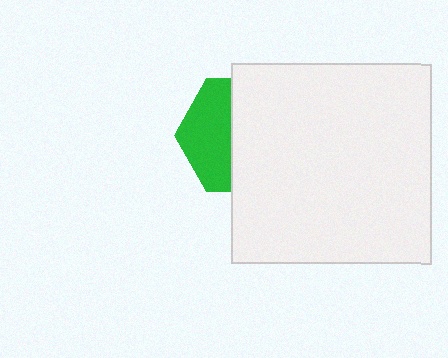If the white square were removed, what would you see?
You would see the complete green hexagon.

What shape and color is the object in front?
The object in front is a white square.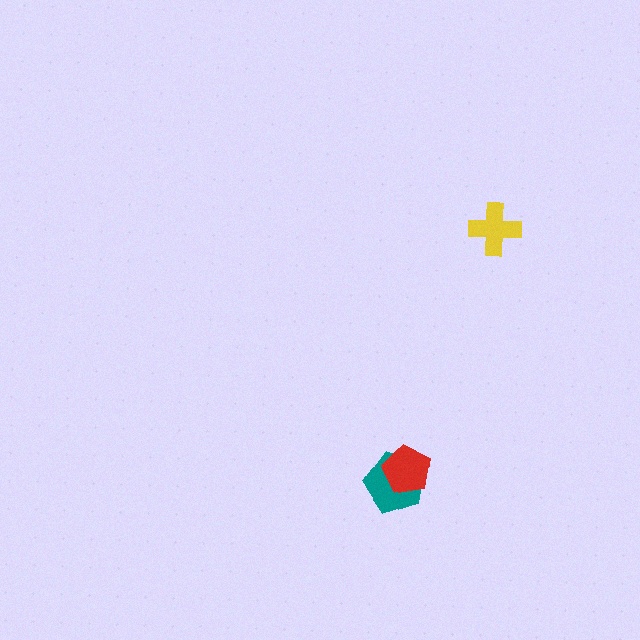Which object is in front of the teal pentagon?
The red pentagon is in front of the teal pentagon.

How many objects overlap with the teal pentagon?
1 object overlaps with the teal pentagon.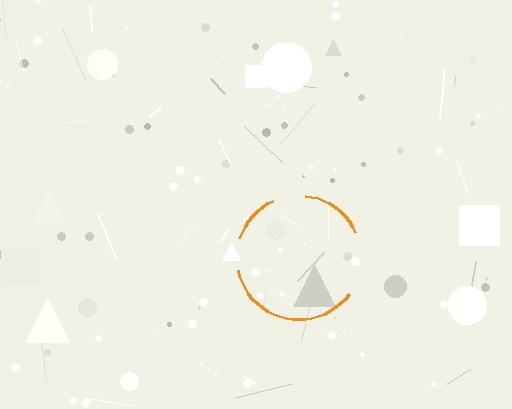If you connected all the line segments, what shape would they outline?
They would outline a circle.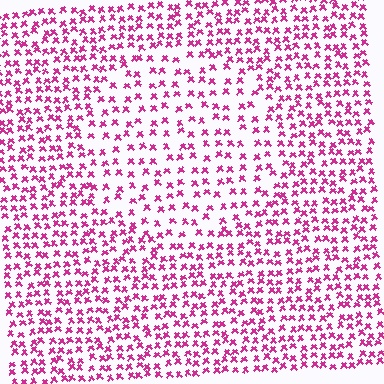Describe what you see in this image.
The image contains small magenta elements arranged at two different densities. A circle-shaped region is visible where the elements are less densely packed than the surrounding area.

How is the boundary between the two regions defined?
The boundary is defined by a change in element density (approximately 1.7x ratio). All elements are the same color, size, and shape.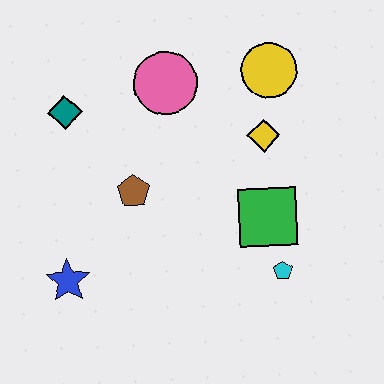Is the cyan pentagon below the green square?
Yes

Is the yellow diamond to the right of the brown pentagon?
Yes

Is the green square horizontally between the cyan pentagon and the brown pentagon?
Yes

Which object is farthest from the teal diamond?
The cyan pentagon is farthest from the teal diamond.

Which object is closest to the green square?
The cyan pentagon is closest to the green square.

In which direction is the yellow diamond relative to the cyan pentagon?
The yellow diamond is above the cyan pentagon.